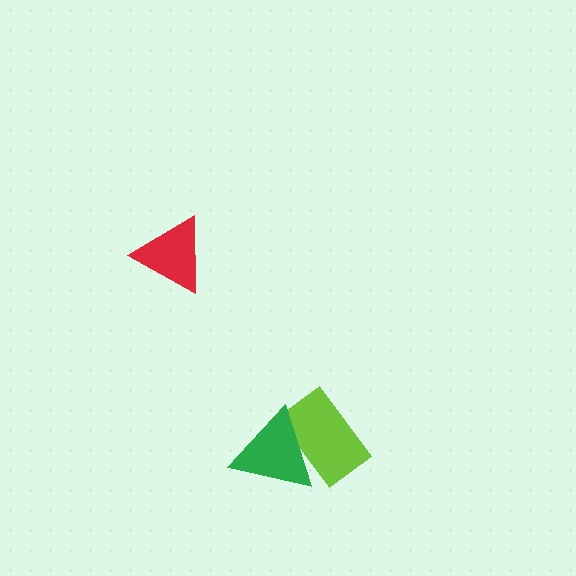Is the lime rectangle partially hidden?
Yes, it is partially covered by another shape.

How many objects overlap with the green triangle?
1 object overlaps with the green triangle.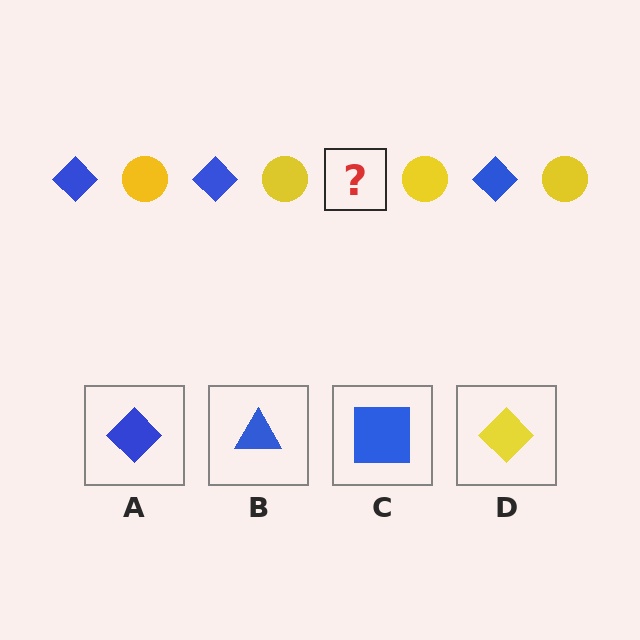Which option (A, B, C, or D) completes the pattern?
A.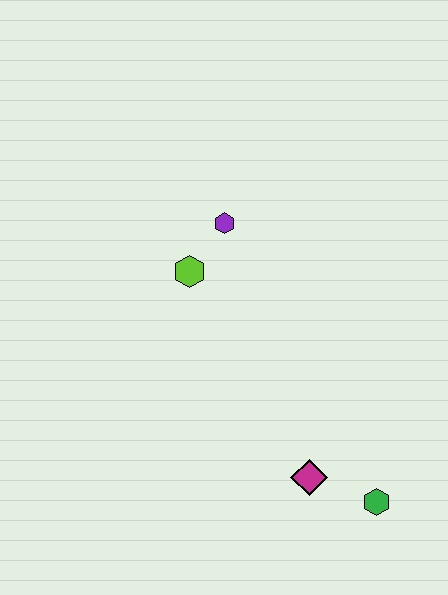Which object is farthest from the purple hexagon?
The green hexagon is farthest from the purple hexagon.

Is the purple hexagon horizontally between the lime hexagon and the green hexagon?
Yes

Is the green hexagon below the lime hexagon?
Yes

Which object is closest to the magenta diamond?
The green hexagon is closest to the magenta diamond.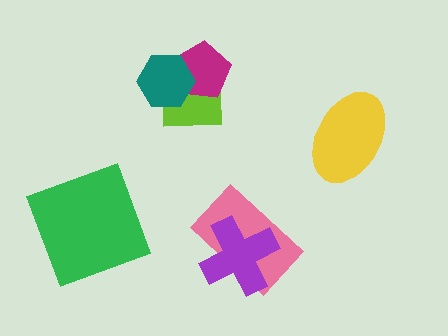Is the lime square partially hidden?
Yes, it is partially covered by another shape.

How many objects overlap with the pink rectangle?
1 object overlaps with the pink rectangle.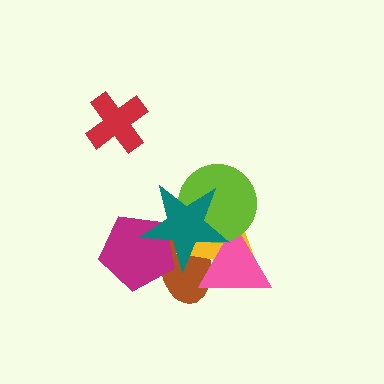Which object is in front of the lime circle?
The teal star is in front of the lime circle.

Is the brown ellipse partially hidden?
Yes, it is partially covered by another shape.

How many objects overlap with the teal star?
5 objects overlap with the teal star.